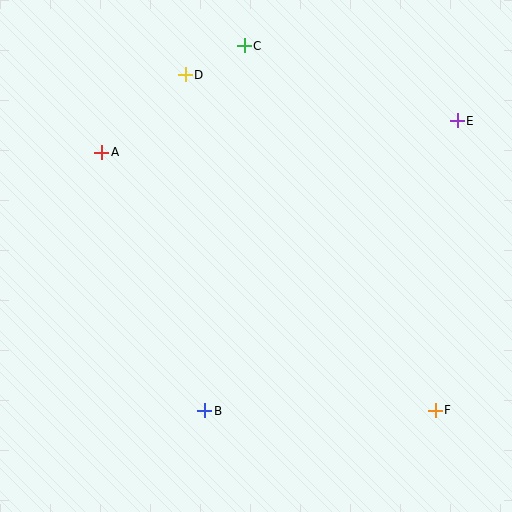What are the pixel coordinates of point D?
Point D is at (185, 75).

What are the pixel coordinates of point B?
Point B is at (205, 411).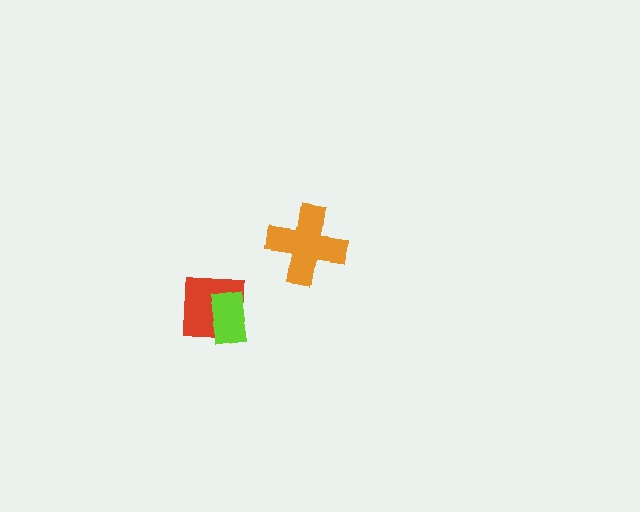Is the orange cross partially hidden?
No, no other shape covers it.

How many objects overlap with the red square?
1 object overlaps with the red square.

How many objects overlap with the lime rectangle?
1 object overlaps with the lime rectangle.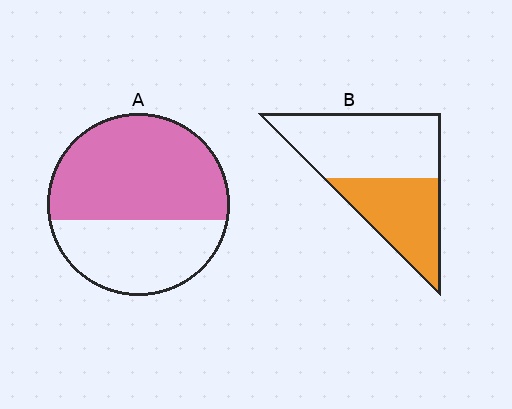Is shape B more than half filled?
No.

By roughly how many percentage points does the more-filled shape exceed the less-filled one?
By roughly 20 percentage points (A over B).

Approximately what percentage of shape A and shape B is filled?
A is approximately 60% and B is approximately 40%.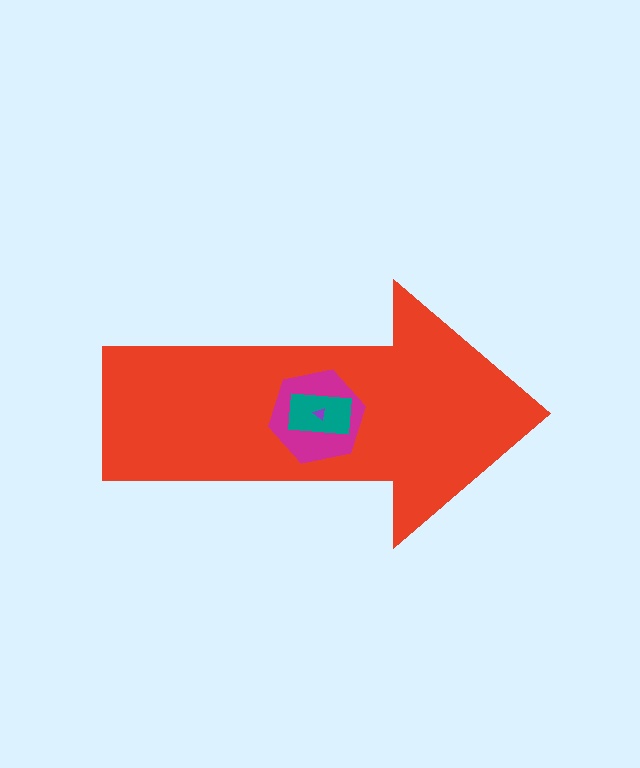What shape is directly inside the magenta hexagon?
The teal rectangle.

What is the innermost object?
The purple triangle.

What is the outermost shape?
The red arrow.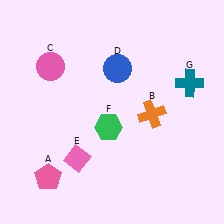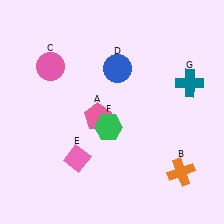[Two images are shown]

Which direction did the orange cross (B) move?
The orange cross (B) moved down.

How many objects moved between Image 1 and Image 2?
2 objects moved between the two images.